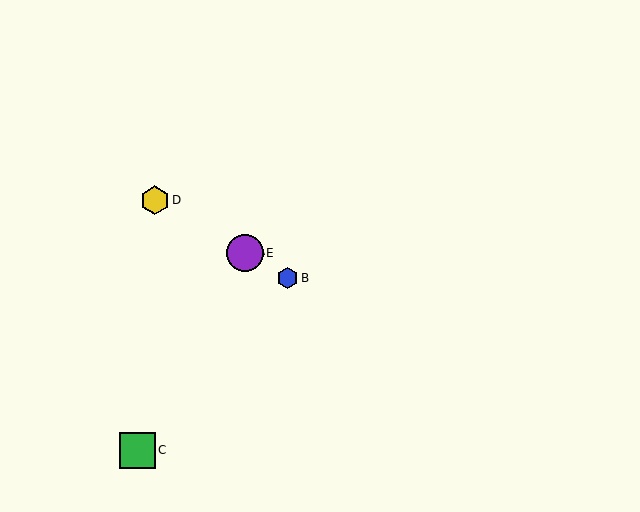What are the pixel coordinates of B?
Object B is at (287, 278).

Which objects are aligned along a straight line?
Objects A, B, D, E are aligned along a straight line.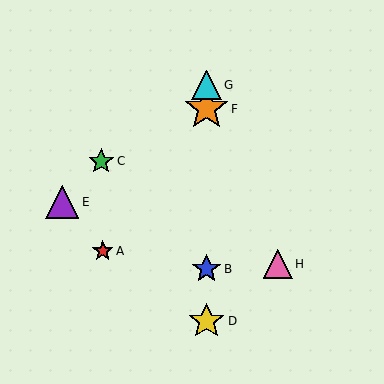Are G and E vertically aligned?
No, G is at x≈206 and E is at x≈62.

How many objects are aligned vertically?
4 objects (B, D, F, G) are aligned vertically.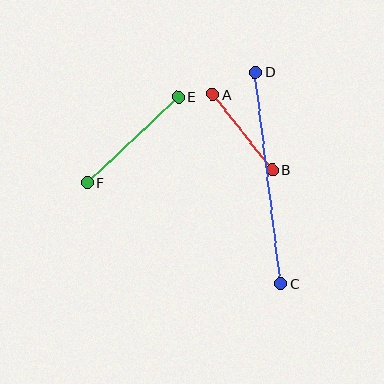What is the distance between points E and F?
The distance is approximately 125 pixels.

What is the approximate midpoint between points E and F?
The midpoint is at approximately (133, 140) pixels.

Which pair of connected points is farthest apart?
Points C and D are farthest apart.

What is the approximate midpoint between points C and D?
The midpoint is at approximately (268, 178) pixels.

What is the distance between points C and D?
The distance is approximately 213 pixels.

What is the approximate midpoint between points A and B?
The midpoint is at approximately (242, 132) pixels.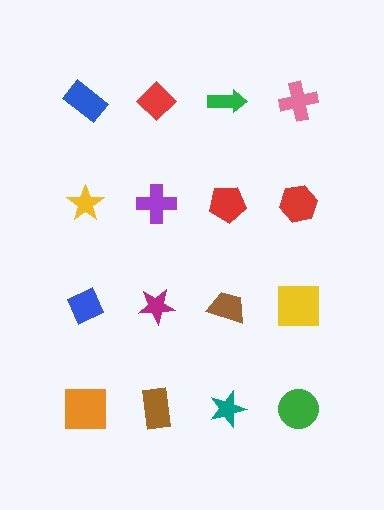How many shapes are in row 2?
4 shapes.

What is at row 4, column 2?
A brown rectangle.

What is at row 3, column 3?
A brown trapezoid.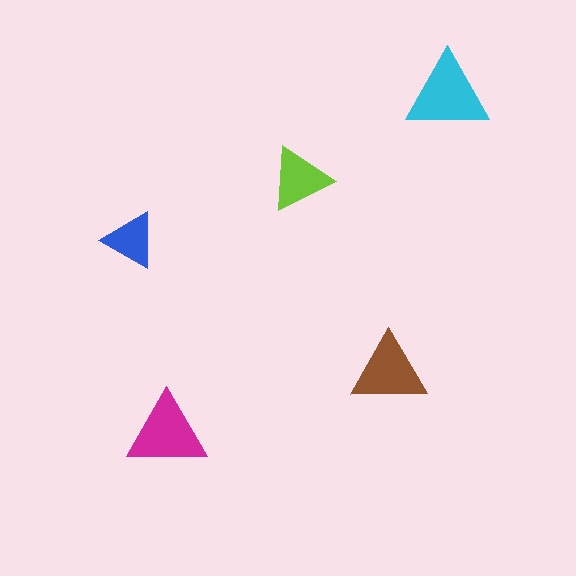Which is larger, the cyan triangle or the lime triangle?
The cyan one.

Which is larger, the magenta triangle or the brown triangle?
The magenta one.